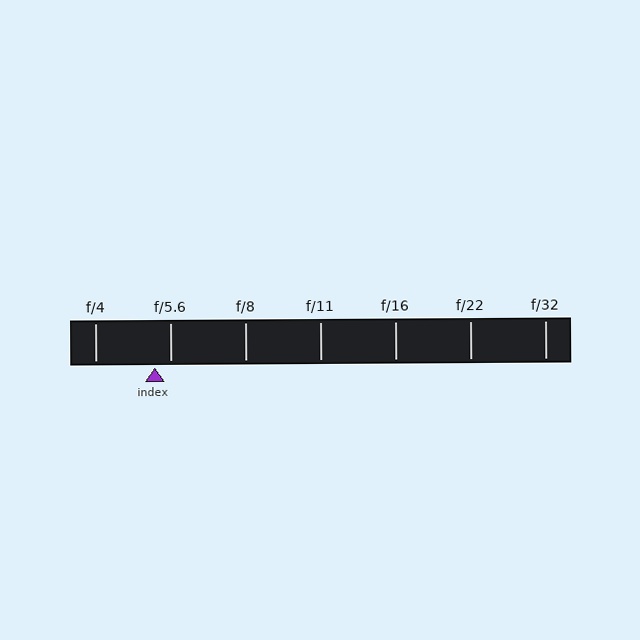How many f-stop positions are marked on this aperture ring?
There are 7 f-stop positions marked.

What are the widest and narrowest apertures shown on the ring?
The widest aperture shown is f/4 and the narrowest is f/32.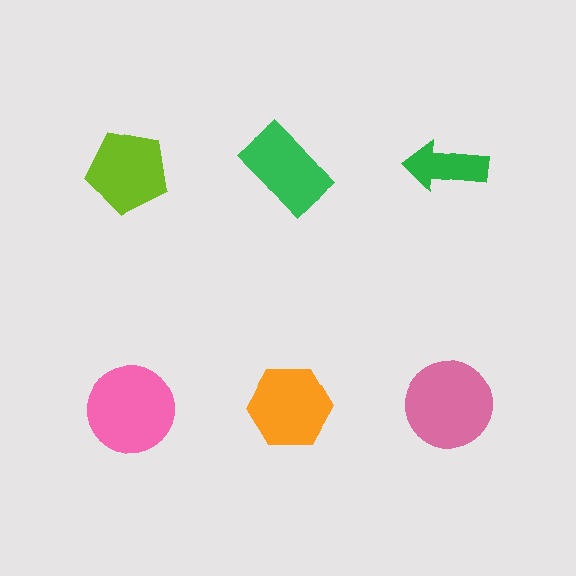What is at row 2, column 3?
A pink circle.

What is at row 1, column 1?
A lime pentagon.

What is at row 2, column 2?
An orange hexagon.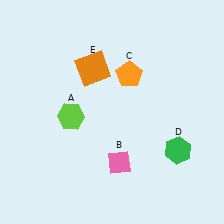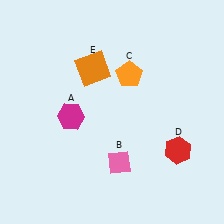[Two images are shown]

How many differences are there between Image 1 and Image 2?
There are 2 differences between the two images.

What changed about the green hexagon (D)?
In Image 1, D is green. In Image 2, it changed to red.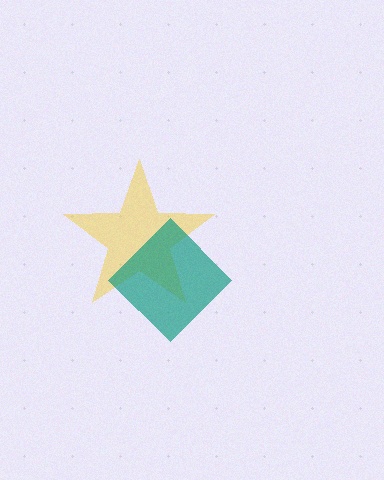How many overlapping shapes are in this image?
There are 2 overlapping shapes in the image.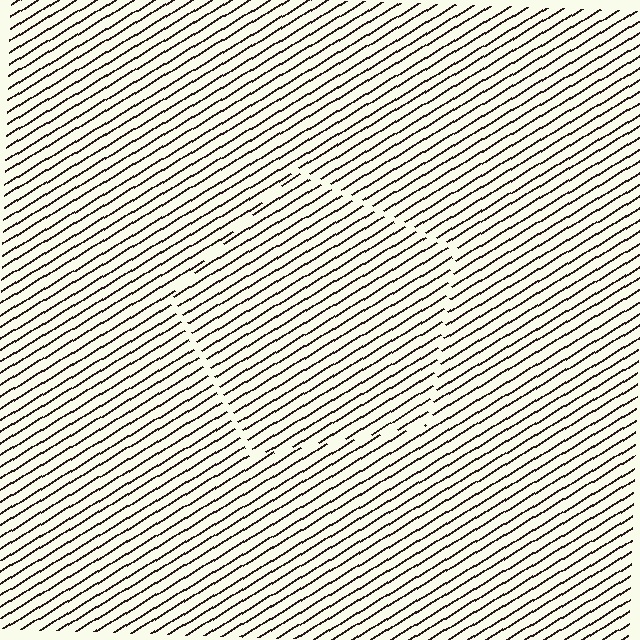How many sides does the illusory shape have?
5 sides — the line-ends trace a pentagon.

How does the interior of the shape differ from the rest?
The interior of the shape contains the same grating, shifted by half a period — the contour is defined by the phase discontinuity where line-ends from the inner and outer gratings abut.